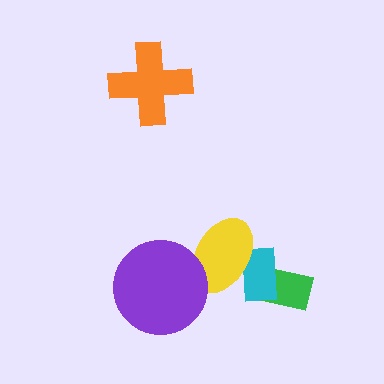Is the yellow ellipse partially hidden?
Yes, it is partially covered by another shape.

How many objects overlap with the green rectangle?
1 object overlaps with the green rectangle.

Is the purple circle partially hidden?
No, no other shape covers it.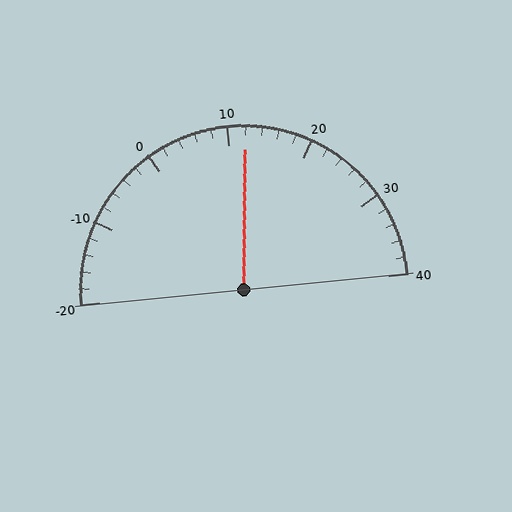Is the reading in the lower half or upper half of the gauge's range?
The reading is in the upper half of the range (-20 to 40).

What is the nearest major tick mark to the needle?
The nearest major tick mark is 10.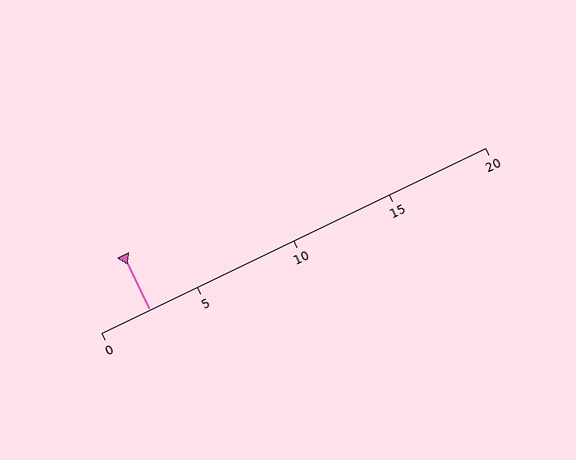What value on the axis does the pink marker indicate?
The marker indicates approximately 2.5.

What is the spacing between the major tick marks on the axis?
The major ticks are spaced 5 apart.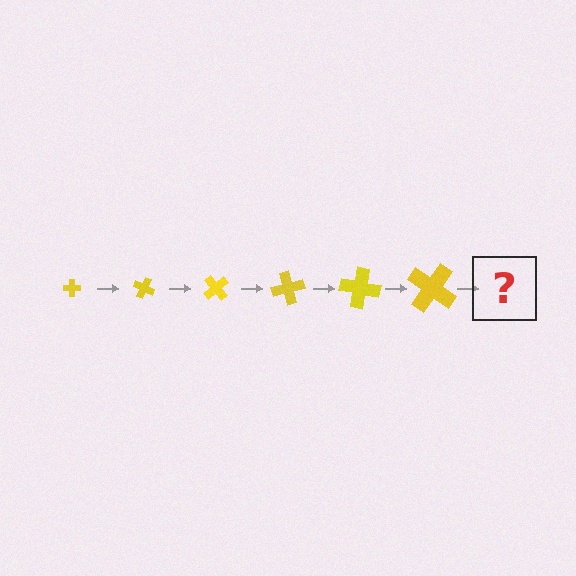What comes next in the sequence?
The next element should be a cross, larger than the previous one and rotated 150 degrees from the start.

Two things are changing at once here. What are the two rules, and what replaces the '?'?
The two rules are that the cross grows larger each step and it rotates 25 degrees each step. The '?' should be a cross, larger than the previous one and rotated 150 degrees from the start.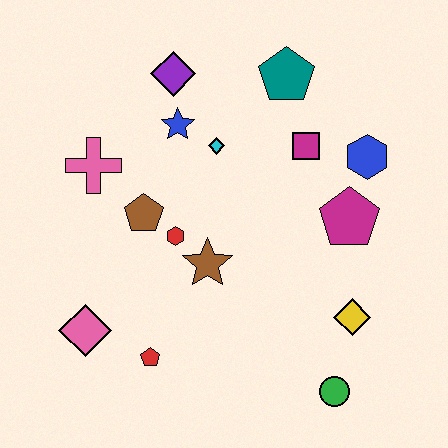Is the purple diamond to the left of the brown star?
Yes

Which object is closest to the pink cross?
The brown pentagon is closest to the pink cross.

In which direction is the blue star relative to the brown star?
The blue star is above the brown star.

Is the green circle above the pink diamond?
No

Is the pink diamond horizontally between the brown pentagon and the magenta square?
No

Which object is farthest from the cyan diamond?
The green circle is farthest from the cyan diamond.